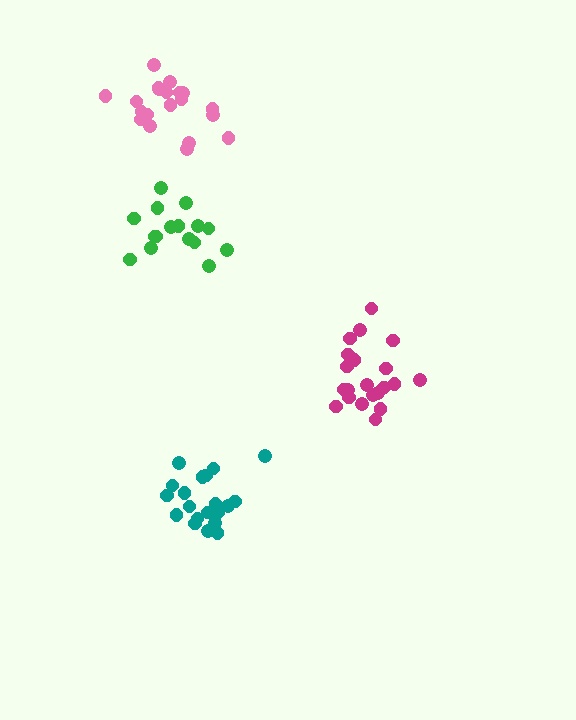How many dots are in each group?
Group 1: 20 dots, Group 2: 20 dots, Group 3: 21 dots, Group 4: 16 dots (77 total).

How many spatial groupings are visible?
There are 4 spatial groupings.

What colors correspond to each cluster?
The clusters are colored: teal, pink, magenta, green.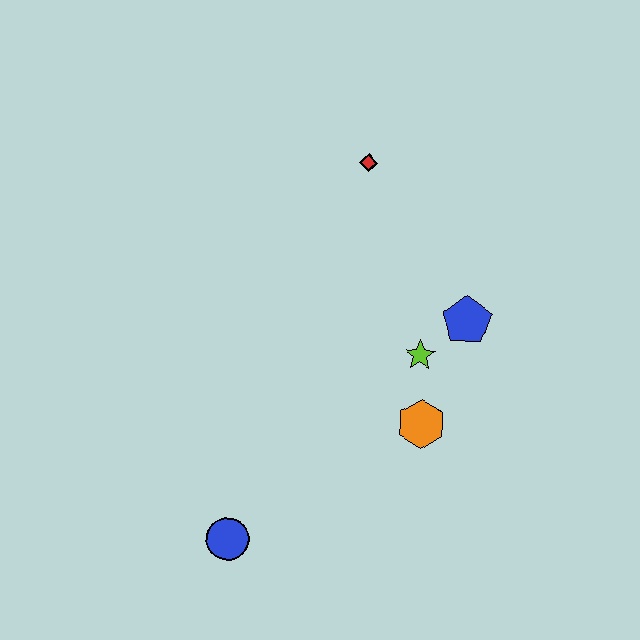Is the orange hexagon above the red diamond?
No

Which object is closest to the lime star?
The blue pentagon is closest to the lime star.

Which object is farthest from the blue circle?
The red diamond is farthest from the blue circle.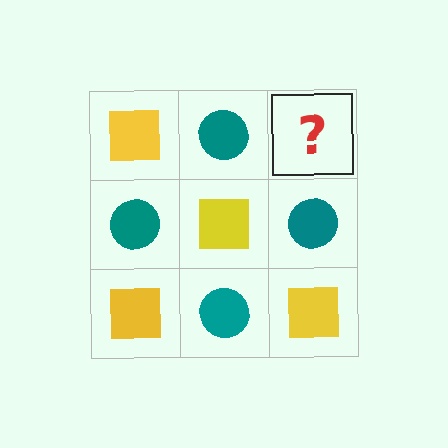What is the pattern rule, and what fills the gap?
The rule is that it alternates yellow square and teal circle in a checkerboard pattern. The gap should be filled with a yellow square.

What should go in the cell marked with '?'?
The missing cell should contain a yellow square.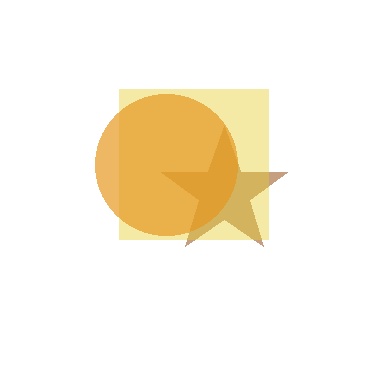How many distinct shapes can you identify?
There are 3 distinct shapes: a brown star, a yellow square, an orange circle.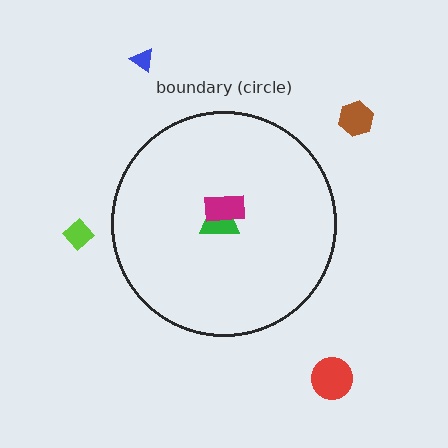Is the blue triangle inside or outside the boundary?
Outside.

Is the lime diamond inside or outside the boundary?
Outside.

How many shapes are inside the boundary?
2 inside, 4 outside.